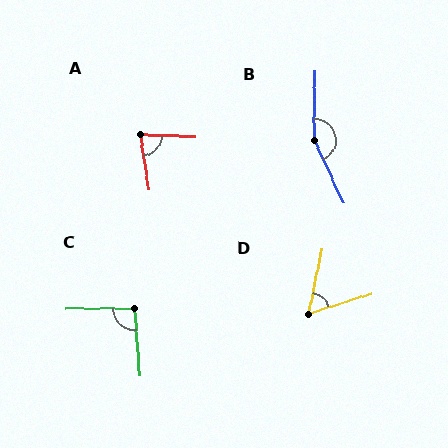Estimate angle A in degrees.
Approximately 79 degrees.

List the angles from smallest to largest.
D (60°), A (79°), C (94°), B (154°).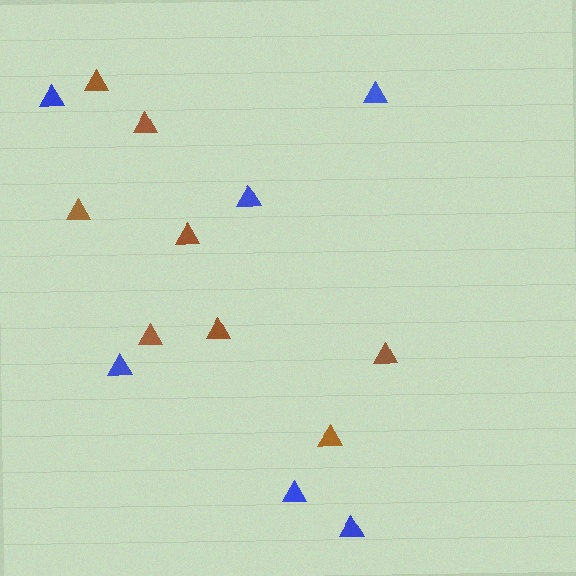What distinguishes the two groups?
There are 2 groups: one group of blue triangles (6) and one group of brown triangles (8).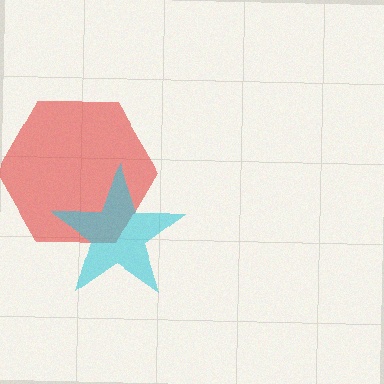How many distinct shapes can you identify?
There are 2 distinct shapes: a red hexagon, a cyan star.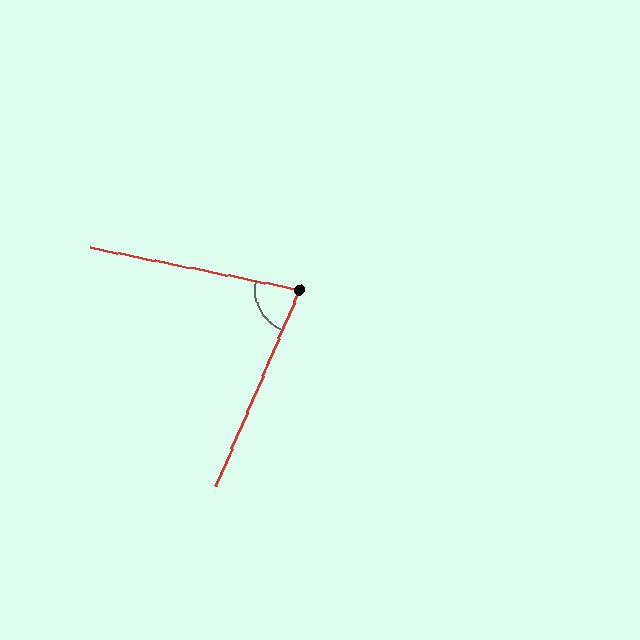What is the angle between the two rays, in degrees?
Approximately 79 degrees.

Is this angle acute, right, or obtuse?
It is acute.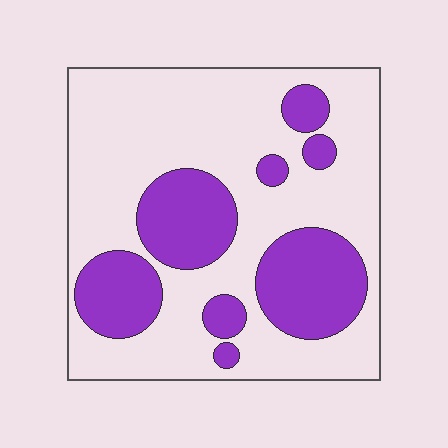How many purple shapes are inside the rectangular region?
8.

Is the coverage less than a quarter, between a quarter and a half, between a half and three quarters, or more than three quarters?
Between a quarter and a half.